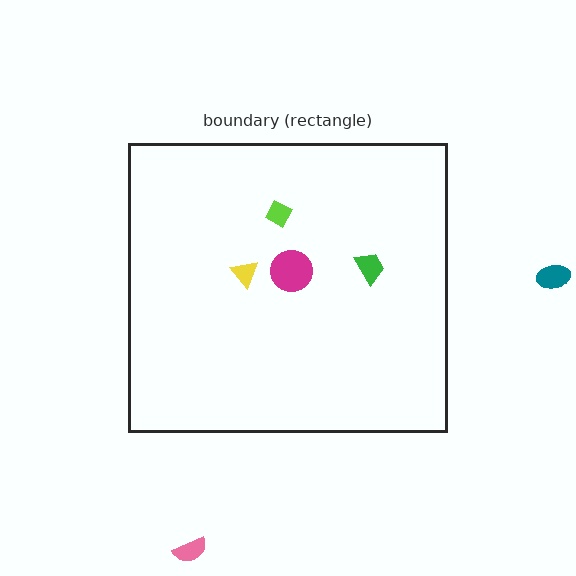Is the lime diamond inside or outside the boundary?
Inside.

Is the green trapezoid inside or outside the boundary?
Inside.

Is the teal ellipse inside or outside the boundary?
Outside.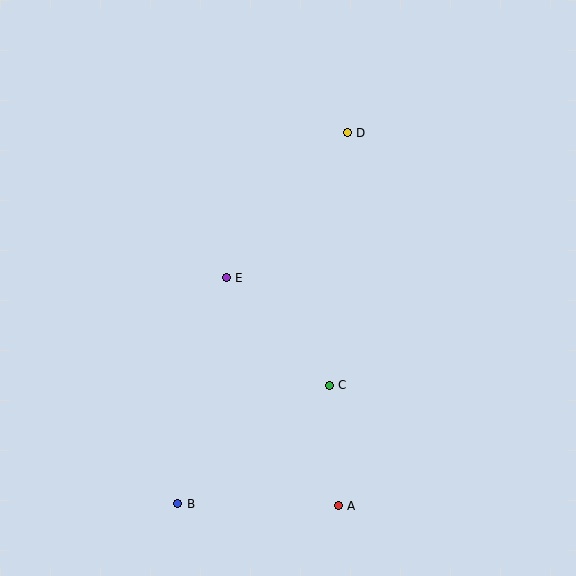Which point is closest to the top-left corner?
Point E is closest to the top-left corner.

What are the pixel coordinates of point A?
Point A is at (338, 506).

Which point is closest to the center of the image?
Point E at (226, 278) is closest to the center.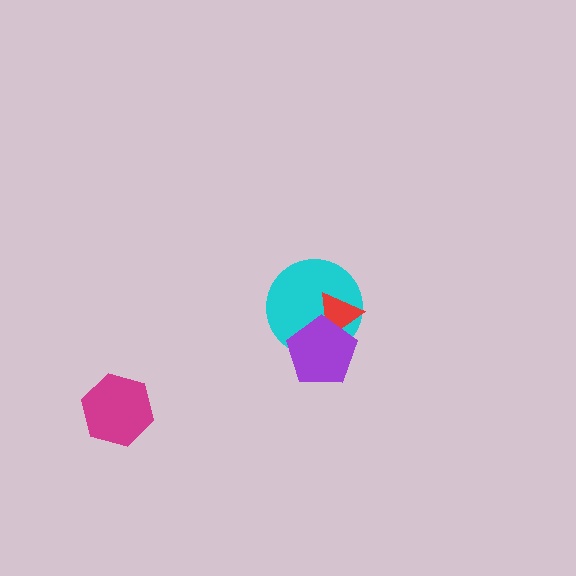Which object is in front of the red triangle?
The purple pentagon is in front of the red triangle.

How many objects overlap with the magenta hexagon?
0 objects overlap with the magenta hexagon.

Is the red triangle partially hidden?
Yes, it is partially covered by another shape.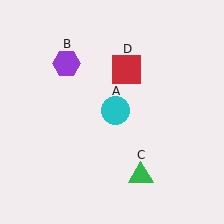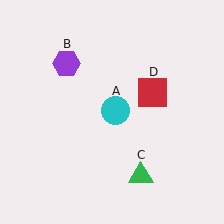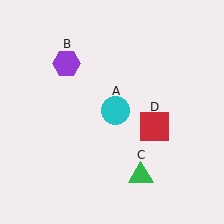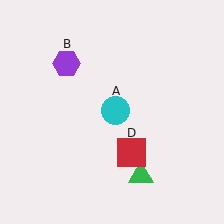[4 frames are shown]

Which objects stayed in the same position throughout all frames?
Cyan circle (object A) and purple hexagon (object B) and green triangle (object C) remained stationary.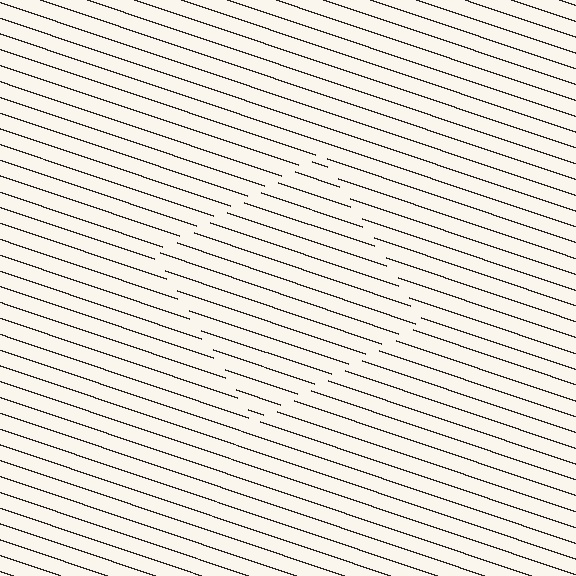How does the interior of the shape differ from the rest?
The interior of the shape contains the same grating, shifted by half a period — the contour is defined by the phase discontinuity where line-ends from the inner and outer gratings abut.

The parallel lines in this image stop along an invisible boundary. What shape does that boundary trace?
An illusory square. The interior of the shape contains the same grating, shifted by half a period — the contour is defined by the phase discontinuity where line-ends from the inner and outer gratings abut.